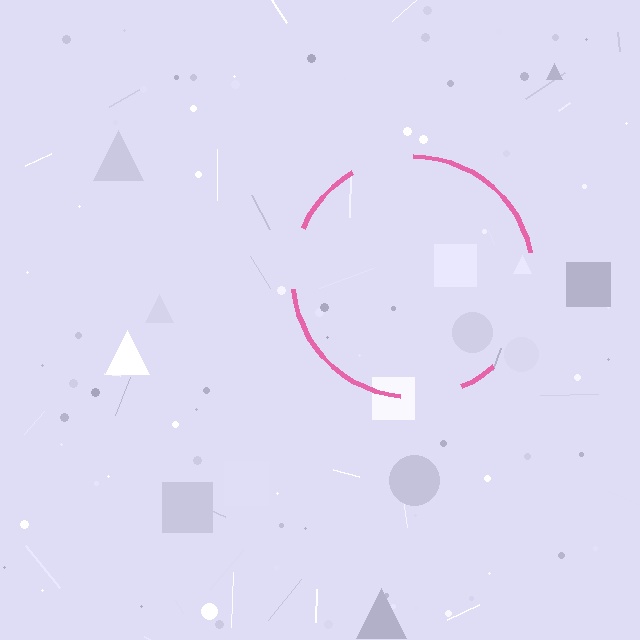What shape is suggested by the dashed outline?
The dashed outline suggests a circle.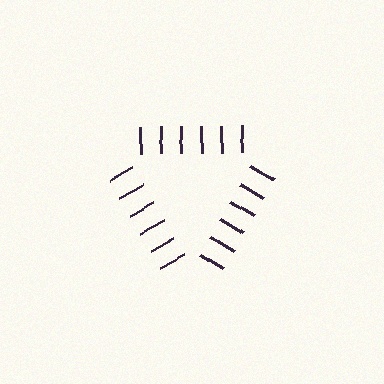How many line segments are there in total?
18 — 6 along each of the 3 edges.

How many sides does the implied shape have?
3 sides — the line-ends trace a triangle.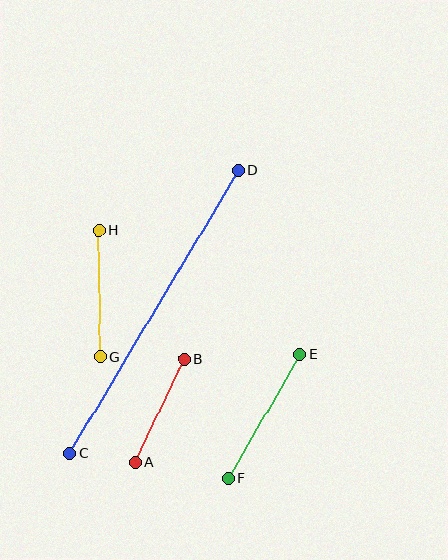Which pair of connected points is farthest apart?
Points C and D are farthest apart.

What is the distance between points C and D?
The distance is approximately 329 pixels.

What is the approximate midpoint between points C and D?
The midpoint is at approximately (154, 312) pixels.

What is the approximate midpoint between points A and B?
The midpoint is at approximately (160, 411) pixels.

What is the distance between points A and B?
The distance is approximately 115 pixels.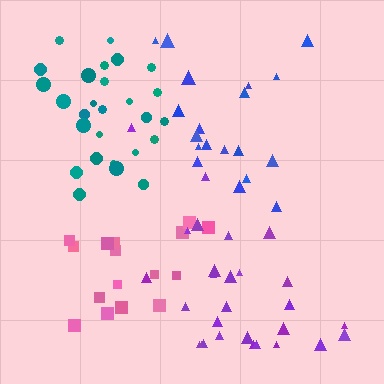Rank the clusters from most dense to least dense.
teal, blue, purple, pink.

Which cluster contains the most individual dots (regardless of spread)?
Purple (28).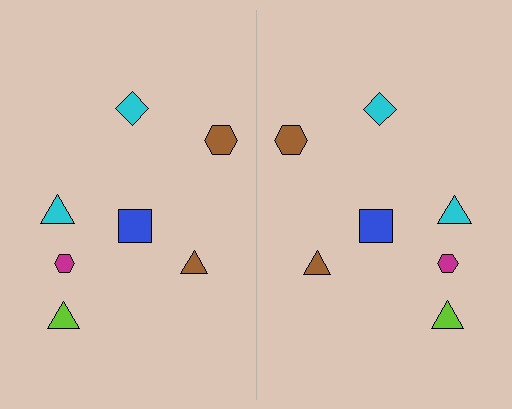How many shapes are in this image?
There are 14 shapes in this image.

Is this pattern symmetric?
Yes, this pattern has bilateral (reflection) symmetry.